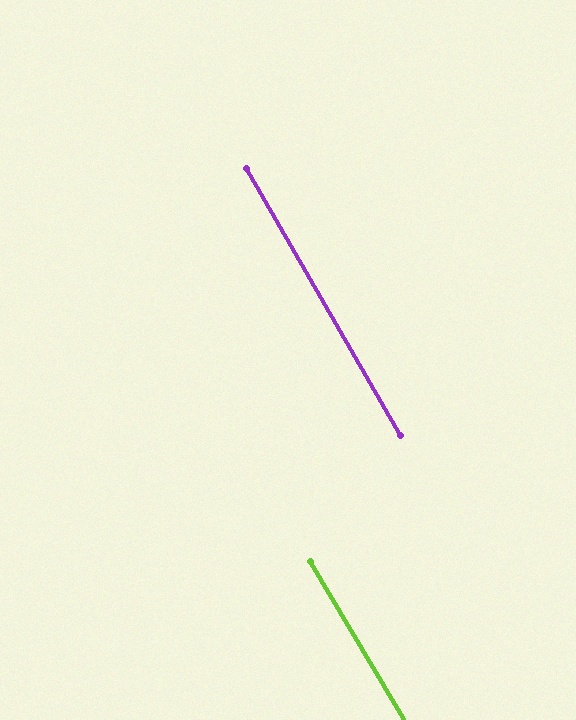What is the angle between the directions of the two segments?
Approximately 1 degree.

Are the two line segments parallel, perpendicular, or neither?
Parallel — their directions differ by only 0.6°.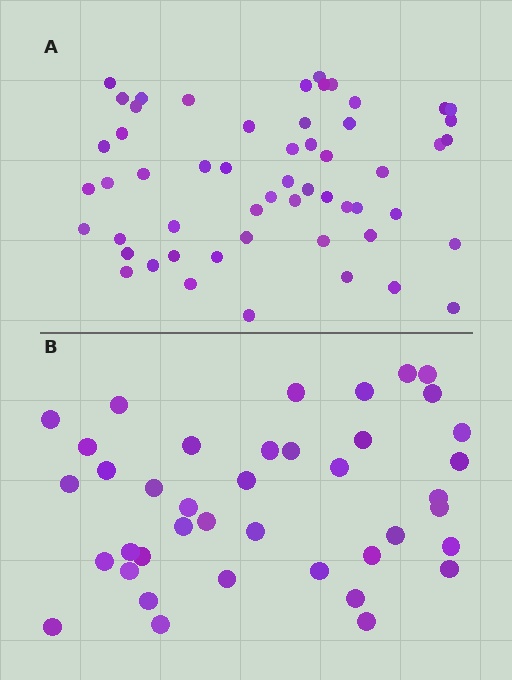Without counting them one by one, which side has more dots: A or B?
Region A (the top region) has more dots.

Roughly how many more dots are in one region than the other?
Region A has approximately 15 more dots than region B.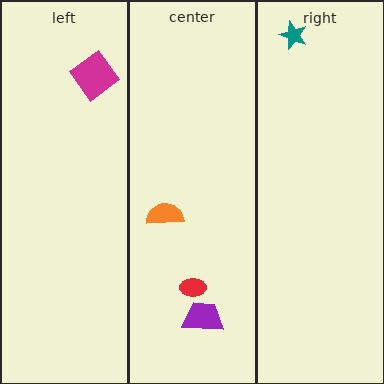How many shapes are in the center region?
3.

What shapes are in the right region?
The teal star.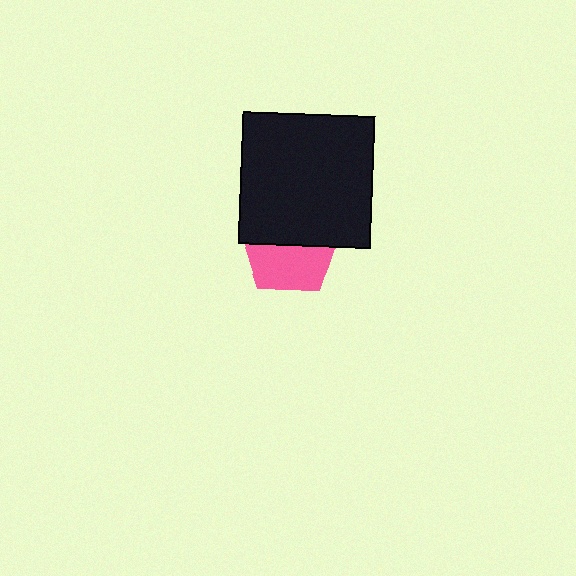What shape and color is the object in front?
The object in front is a black square.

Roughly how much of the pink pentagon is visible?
About half of it is visible (roughly 51%).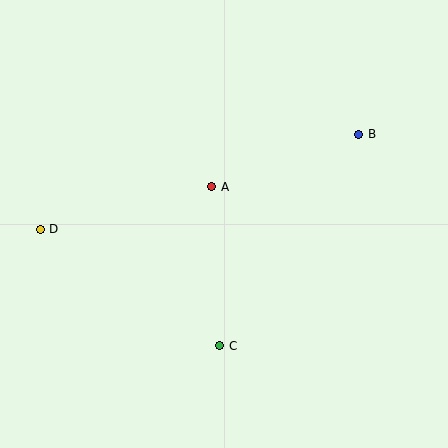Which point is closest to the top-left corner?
Point D is closest to the top-left corner.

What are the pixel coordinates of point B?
Point B is at (359, 134).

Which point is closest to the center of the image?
Point A at (212, 187) is closest to the center.